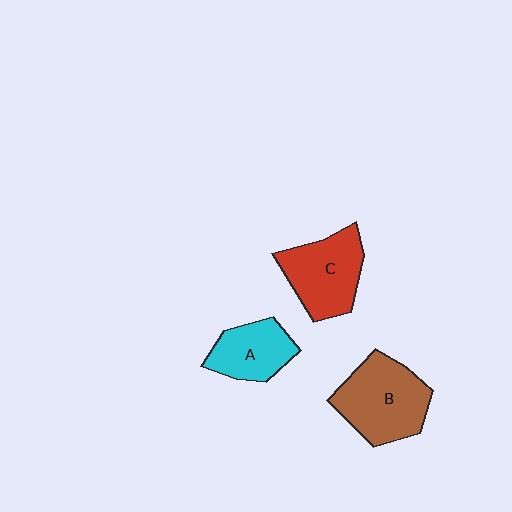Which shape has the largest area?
Shape B (brown).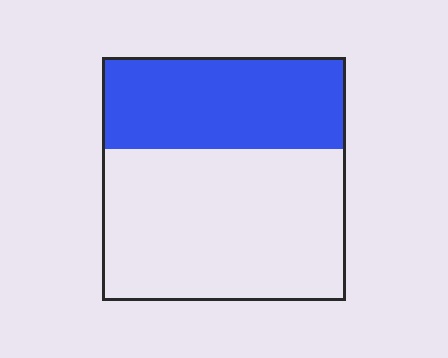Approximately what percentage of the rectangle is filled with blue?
Approximately 40%.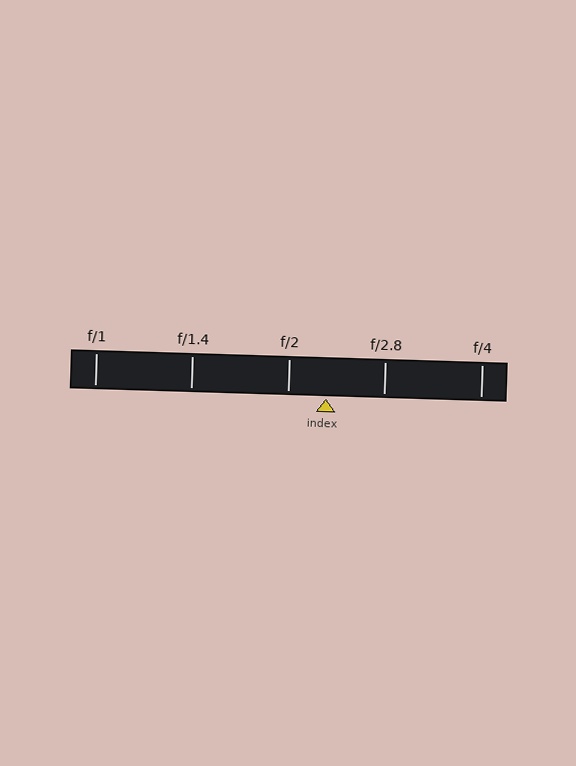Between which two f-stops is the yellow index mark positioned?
The index mark is between f/2 and f/2.8.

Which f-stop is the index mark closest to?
The index mark is closest to f/2.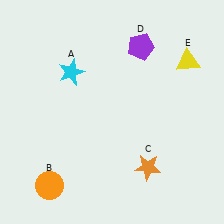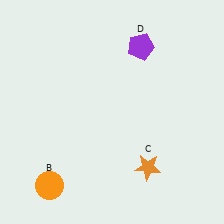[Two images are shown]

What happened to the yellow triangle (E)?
The yellow triangle (E) was removed in Image 2. It was in the top-right area of Image 1.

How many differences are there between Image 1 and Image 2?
There are 2 differences between the two images.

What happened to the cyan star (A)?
The cyan star (A) was removed in Image 2. It was in the top-left area of Image 1.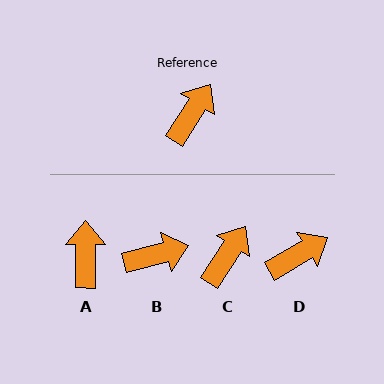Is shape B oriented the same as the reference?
No, it is off by about 42 degrees.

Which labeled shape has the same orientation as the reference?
C.